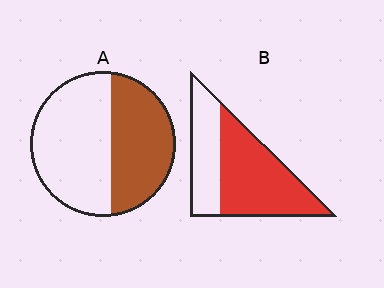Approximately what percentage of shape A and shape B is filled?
A is approximately 45% and B is approximately 65%.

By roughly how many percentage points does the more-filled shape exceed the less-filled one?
By roughly 20 percentage points (B over A).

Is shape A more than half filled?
No.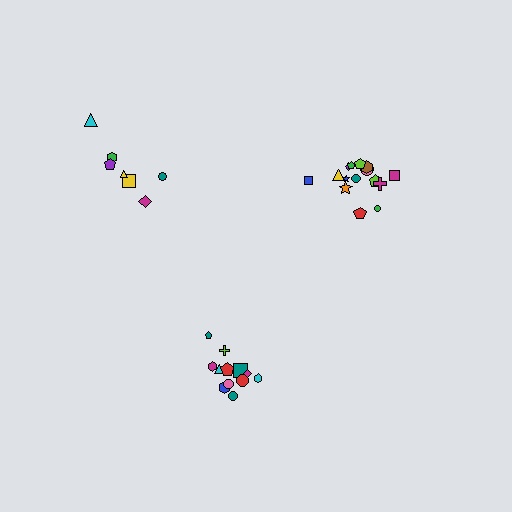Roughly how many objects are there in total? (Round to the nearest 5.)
Roughly 35 objects in total.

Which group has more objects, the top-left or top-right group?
The top-right group.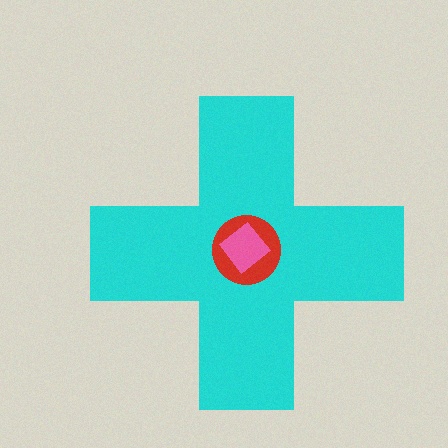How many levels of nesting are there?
3.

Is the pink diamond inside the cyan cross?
Yes.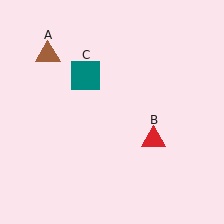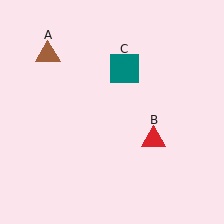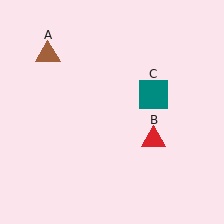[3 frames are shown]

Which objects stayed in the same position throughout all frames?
Brown triangle (object A) and red triangle (object B) remained stationary.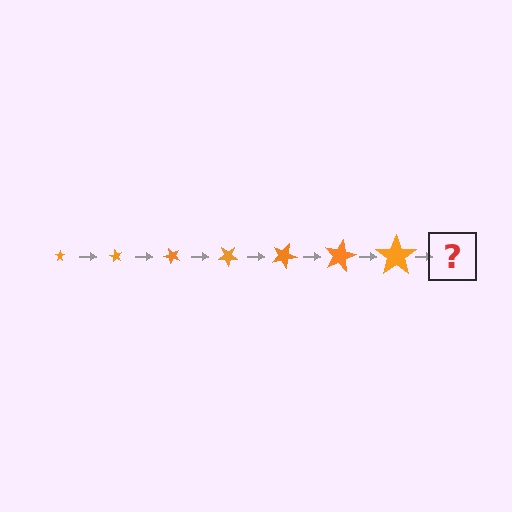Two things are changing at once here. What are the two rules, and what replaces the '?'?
The two rules are that the star grows larger each step and it rotates 60 degrees each step. The '?' should be a star, larger than the previous one and rotated 420 degrees from the start.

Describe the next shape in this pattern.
It should be a star, larger than the previous one and rotated 420 degrees from the start.